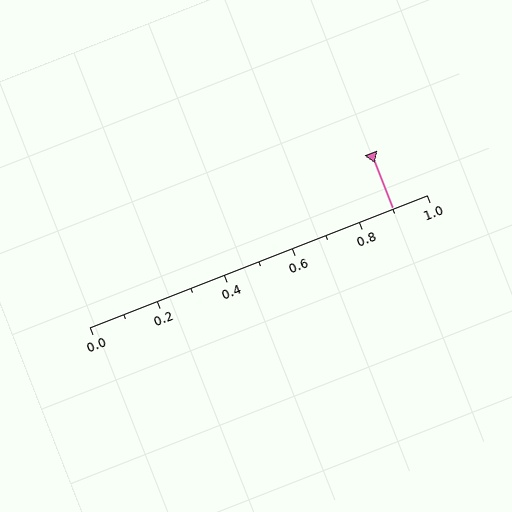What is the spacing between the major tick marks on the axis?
The major ticks are spaced 0.2 apart.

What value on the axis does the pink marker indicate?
The marker indicates approximately 0.9.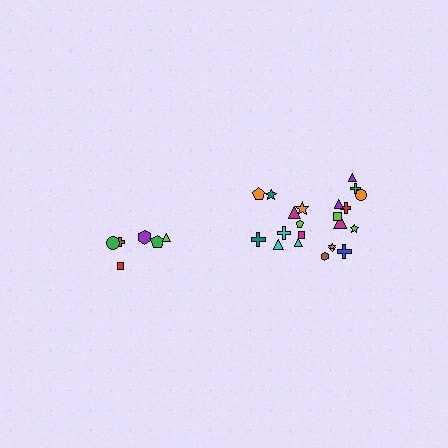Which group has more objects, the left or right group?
The right group.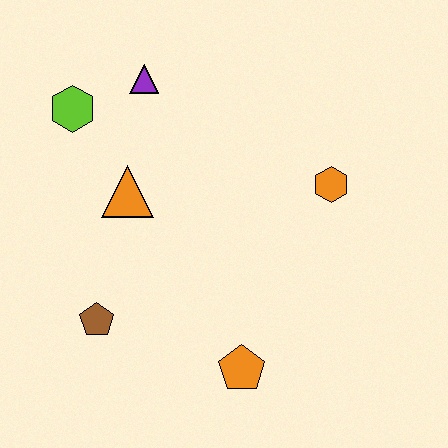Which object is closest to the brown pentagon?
The orange triangle is closest to the brown pentagon.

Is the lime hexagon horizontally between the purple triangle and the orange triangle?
No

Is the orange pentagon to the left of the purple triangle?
No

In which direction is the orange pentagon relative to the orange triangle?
The orange pentagon is below the orange triangle.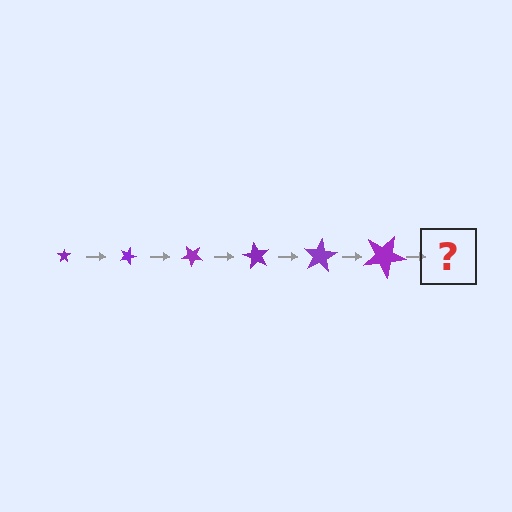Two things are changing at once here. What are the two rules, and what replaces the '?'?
The two rules are that the star grows larger each step and it rotates 20 degrees each step. The '?' should be a star, larger than the previous one and rotated 120 degrees from the start.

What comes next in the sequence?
The next element should be a star, larger than the previous one and rotated 120 degrees from the start.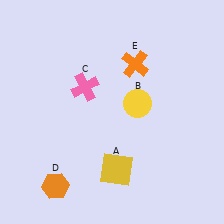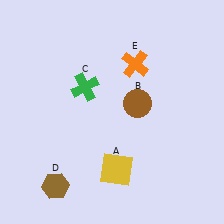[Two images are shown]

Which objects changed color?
B changed from yellow to brown. C changed from pink to green. D changed from orange to brown.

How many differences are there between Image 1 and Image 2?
There are 3 differences between the two images.